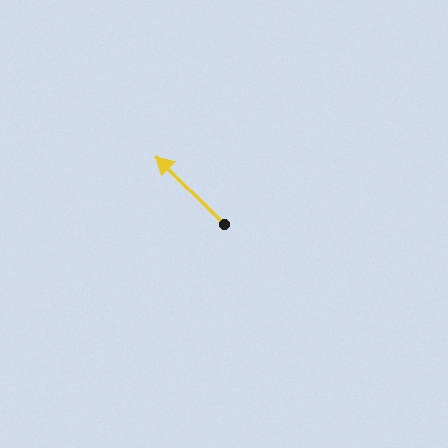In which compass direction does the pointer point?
Northwest.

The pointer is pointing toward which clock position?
Roughly 10 o'clock.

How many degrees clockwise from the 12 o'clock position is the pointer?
Approximately 315 degrees.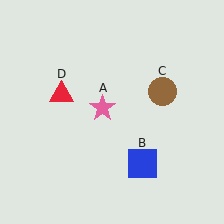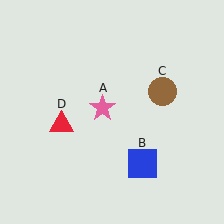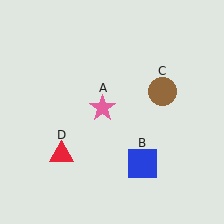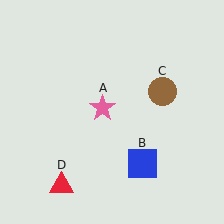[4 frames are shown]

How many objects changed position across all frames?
1 object changed position: red triangle (object D).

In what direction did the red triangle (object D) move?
The red triangle (object D) moved down.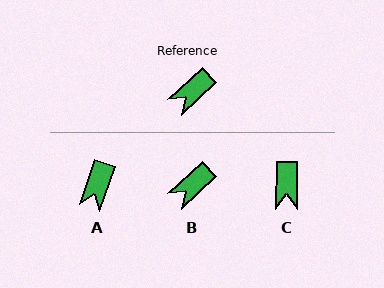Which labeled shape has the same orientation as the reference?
B.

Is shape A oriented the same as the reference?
No, it is off by about 28 degrees.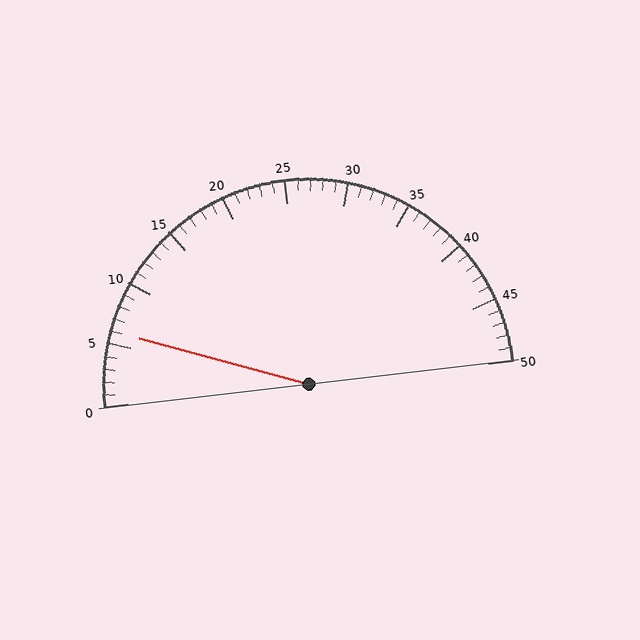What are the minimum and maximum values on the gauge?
The gauge ranges from 0 to 50.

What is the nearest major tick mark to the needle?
The nearest major tick mark is 5.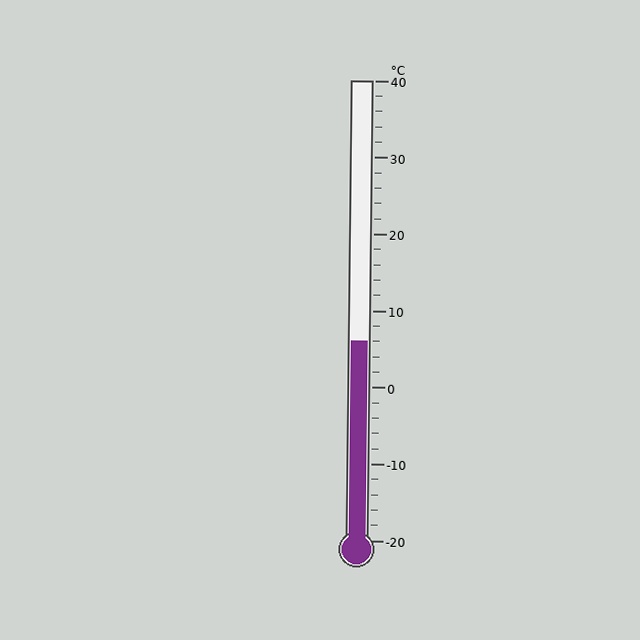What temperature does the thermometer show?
The thermometer shows approximately 6°C.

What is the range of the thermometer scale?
The thermometer scale ranges from -20°C to 40°C.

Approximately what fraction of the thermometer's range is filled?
The thermometer is filled to approximately 45% of its range.